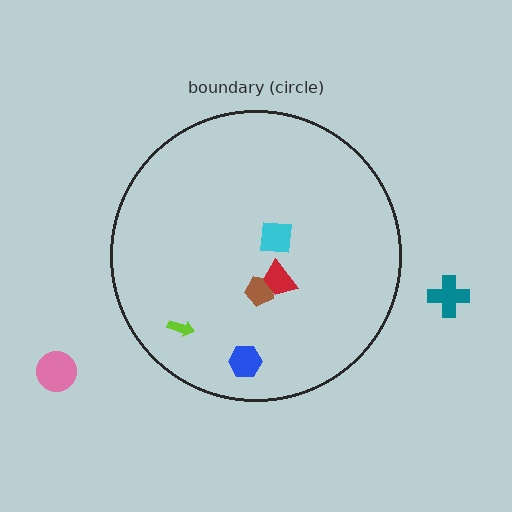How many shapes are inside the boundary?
5 inside, 2 outside.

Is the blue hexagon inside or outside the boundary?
Inside.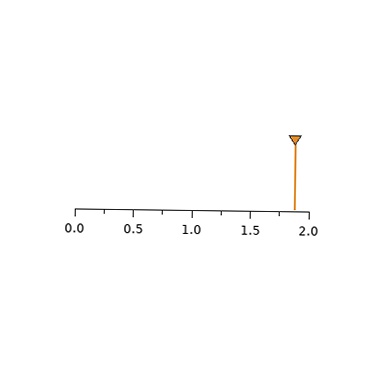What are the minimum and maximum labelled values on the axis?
The axis runs from 0.0 to 2.0.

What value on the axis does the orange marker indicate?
The marker indicates approximately 1.88.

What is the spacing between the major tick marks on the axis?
The major ticks are spaced 0.5 apart.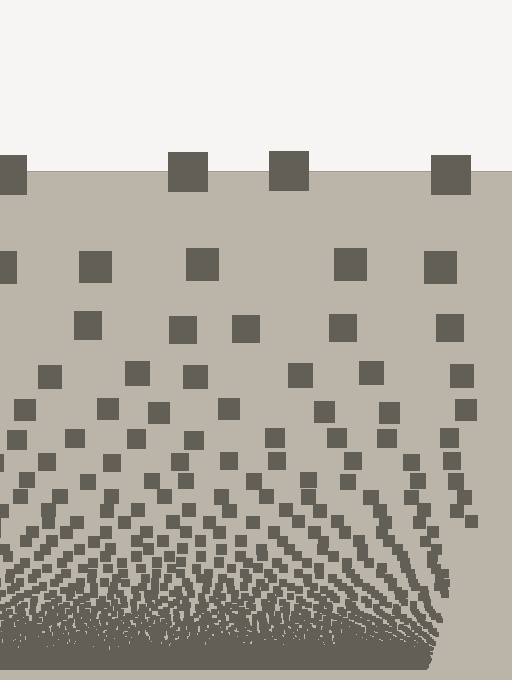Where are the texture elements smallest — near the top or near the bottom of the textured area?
Near the bottom.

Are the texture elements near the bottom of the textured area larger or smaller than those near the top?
Smaller. The gradient is inverted — elements near the bottom are smaller and denser.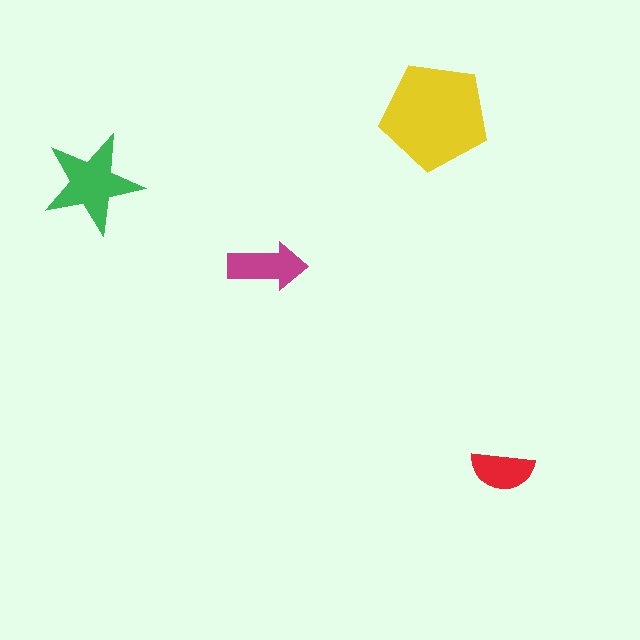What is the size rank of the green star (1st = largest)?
2nd.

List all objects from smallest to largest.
The red semicircle, the magenta arrow, the green star, the yellow pentagon.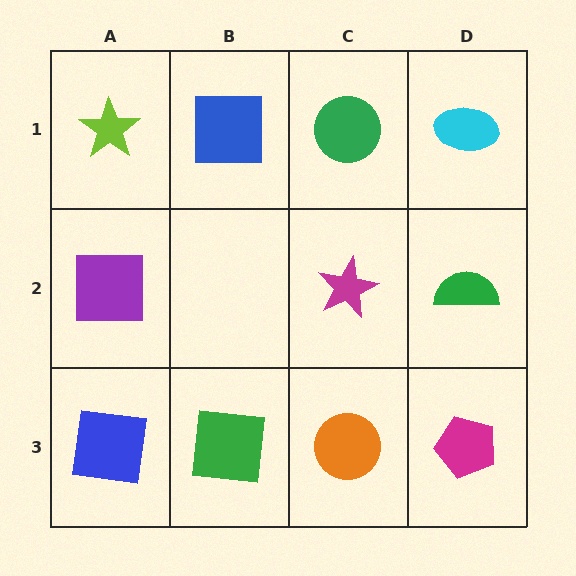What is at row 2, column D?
A green semicircle.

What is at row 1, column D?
A cyan ellipse.